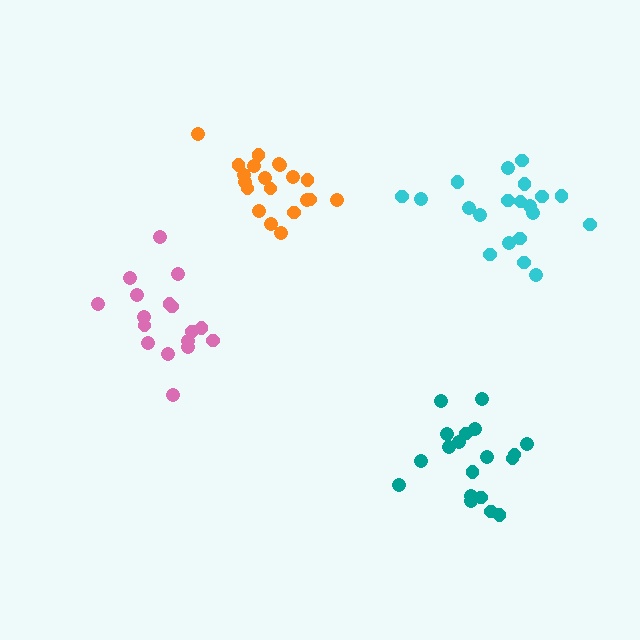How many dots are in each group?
Group 1: 19 dots, Group 2: 20 dots, Group 3: 17 dots, Group 4: 20 dots (76 total).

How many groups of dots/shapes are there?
There are 4 groups.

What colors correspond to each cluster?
The clusters are colored: teal, orange, pink, cyan.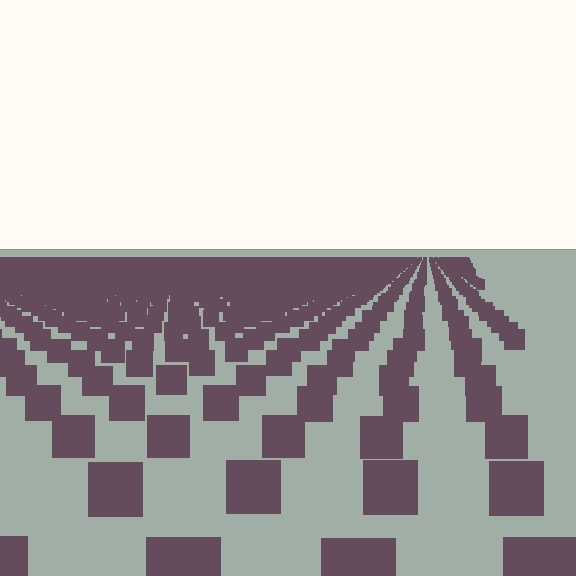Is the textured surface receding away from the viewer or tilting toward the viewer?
The surface is receding away from the viewer. Texture elements get smaller and denser toward the top.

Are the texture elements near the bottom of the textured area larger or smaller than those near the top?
Larger. Near the bottom, elements are closer to the viewer and appear at a bigger on-screen size.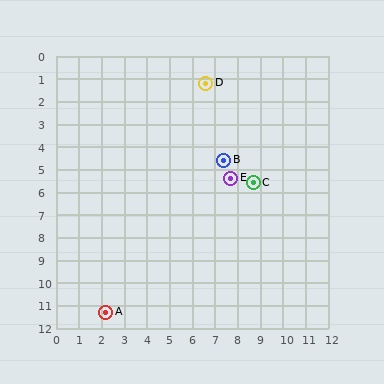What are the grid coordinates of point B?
Point B is at approximately (7.4, 4.6).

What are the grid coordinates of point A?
Point A is at approximately (2.2, 11.3).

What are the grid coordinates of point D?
Point D is at approximately (6.6, 1.2).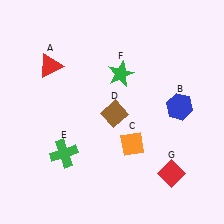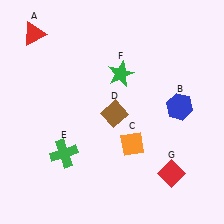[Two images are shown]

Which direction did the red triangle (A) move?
The red triangle (A) moved up.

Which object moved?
The red triangle (A) moved up.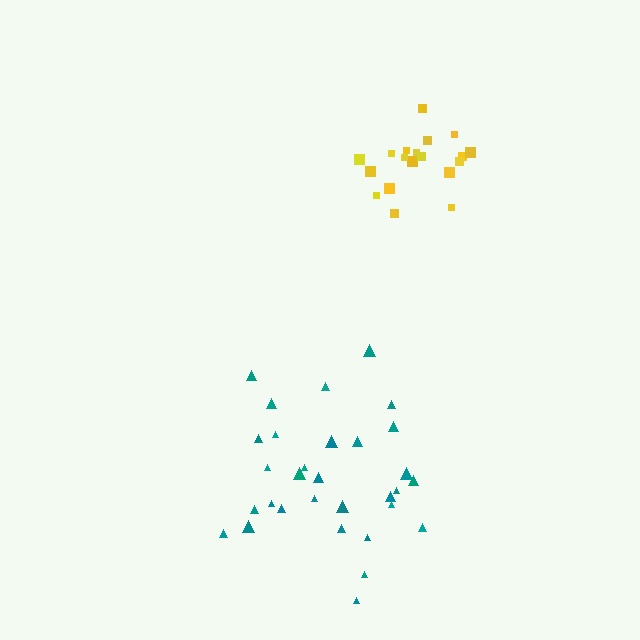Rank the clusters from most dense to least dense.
yellow, teal.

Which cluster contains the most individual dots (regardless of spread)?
Teal (31).